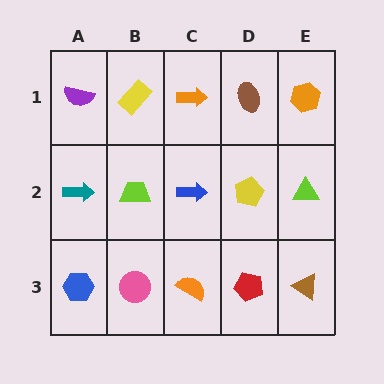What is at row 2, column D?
A yellow pentagon.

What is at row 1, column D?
A brown ellipse.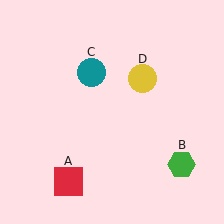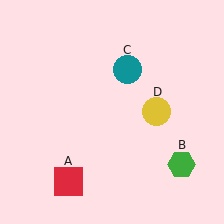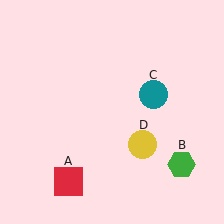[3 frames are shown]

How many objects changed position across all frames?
2 objects changed position: teal circle (object C), yellow circle (object D).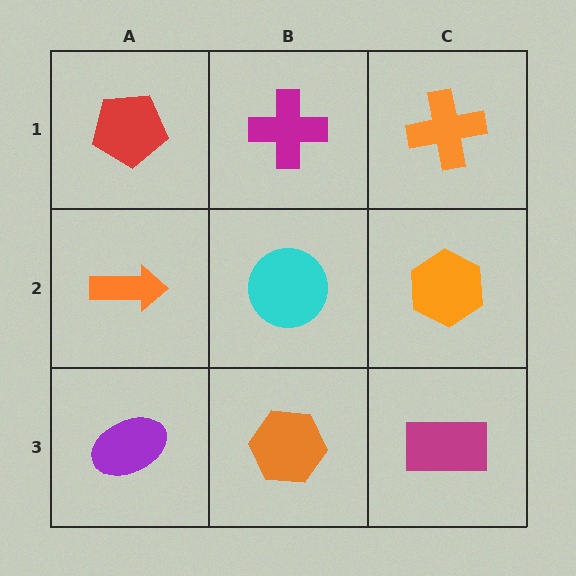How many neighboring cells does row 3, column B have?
3.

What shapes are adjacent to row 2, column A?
A red pentagon (row 1, column A), a purple ellipse (row 3, column A), a cyan circle (row 2, column B).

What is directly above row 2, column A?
A red pentagon.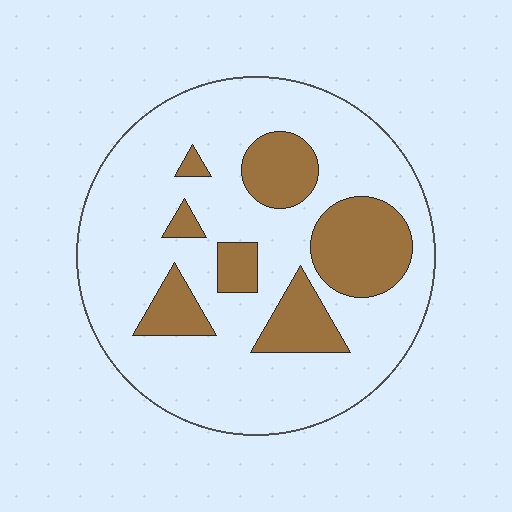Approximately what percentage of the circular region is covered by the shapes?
Approximately 25%.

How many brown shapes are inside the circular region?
7.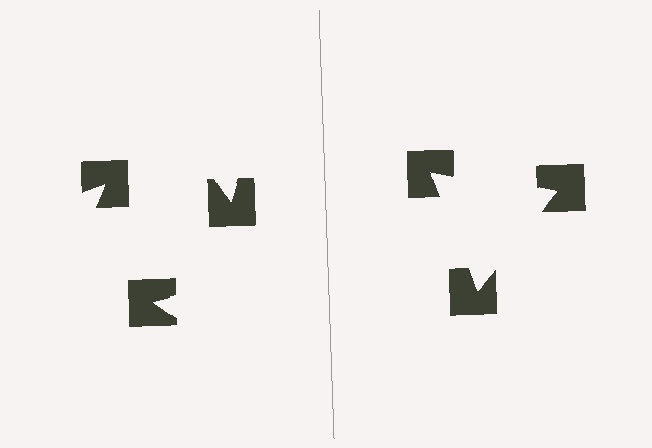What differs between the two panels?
The notched squares are positioned identically on both sides; only the wedge orientations differ. On the right they align to a triangle; on the left they are misaligned.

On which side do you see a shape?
An illusory triangle appears on the right side. On the left side the wedge cuts are rotated, so no coherent shape forms.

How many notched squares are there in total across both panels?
6 — 3 on each side.